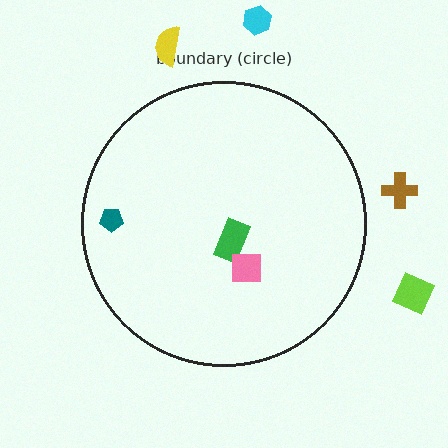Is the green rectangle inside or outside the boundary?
Inside.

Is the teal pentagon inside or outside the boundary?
Inside.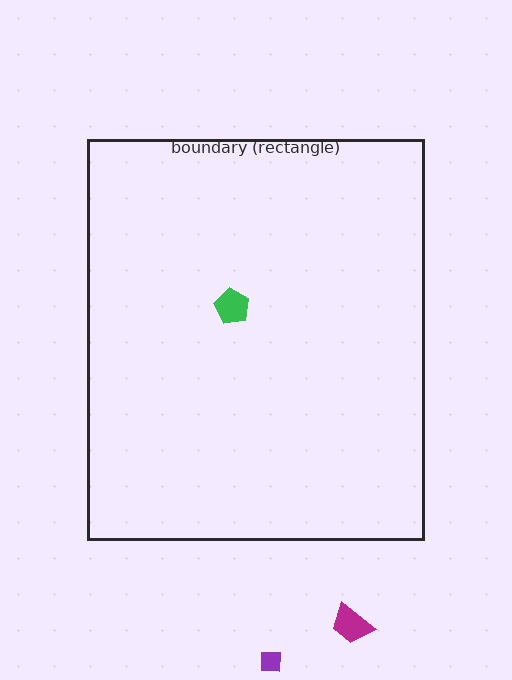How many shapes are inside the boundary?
1 inside, 2 outside.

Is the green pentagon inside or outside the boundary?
Inside.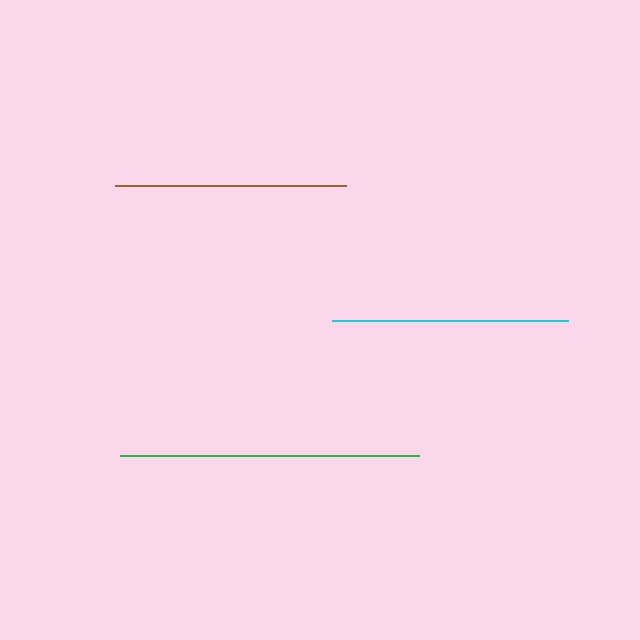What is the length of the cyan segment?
The cyan segment is approximately 236 pixels long.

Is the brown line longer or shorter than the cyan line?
The cyan line is longer than the brown line.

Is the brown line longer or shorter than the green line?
The green line is longer than the brown line.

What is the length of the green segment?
The green segment is approximately 299 pixels long.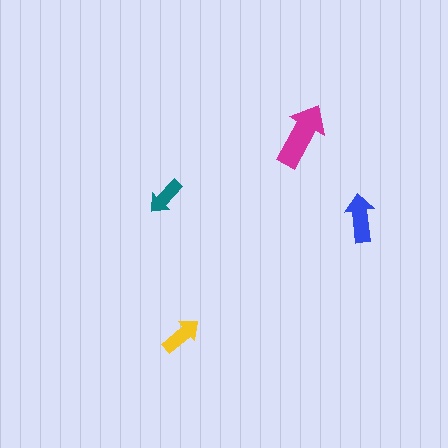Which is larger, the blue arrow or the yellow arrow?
The blue one.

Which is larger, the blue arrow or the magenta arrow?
The magenta one.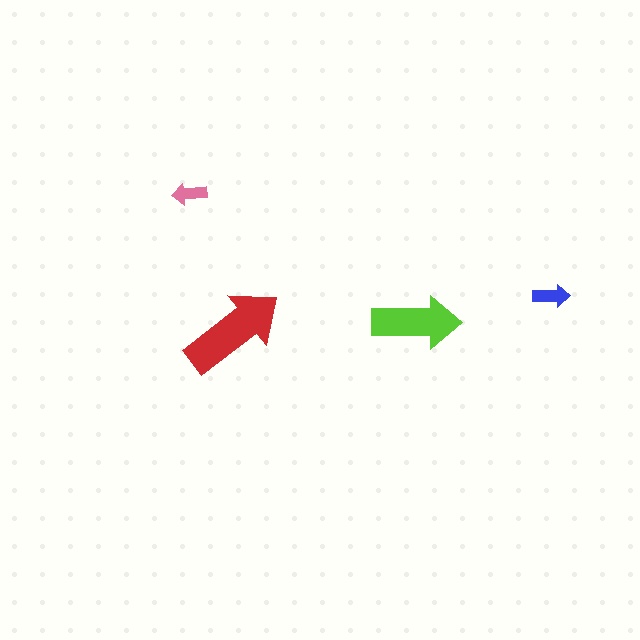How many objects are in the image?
There are 4 objects in the image.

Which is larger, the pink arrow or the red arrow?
The red one.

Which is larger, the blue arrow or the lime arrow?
The lime one.